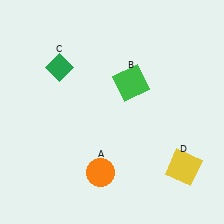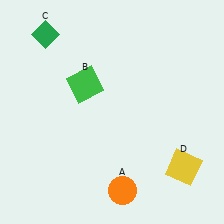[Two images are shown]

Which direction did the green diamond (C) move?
The green diamond (C) moved up.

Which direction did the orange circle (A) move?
The orange circle (A) moved right.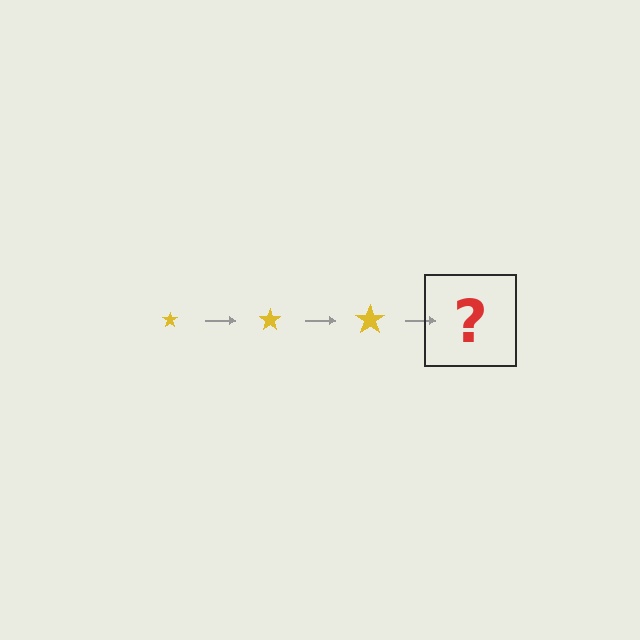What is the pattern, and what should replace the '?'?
The pattern is that the star gets progressively larger each step. The '?' should be a yellow star, larger than the previous one.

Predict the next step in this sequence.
The next step is a yellow star, larger than the previous one.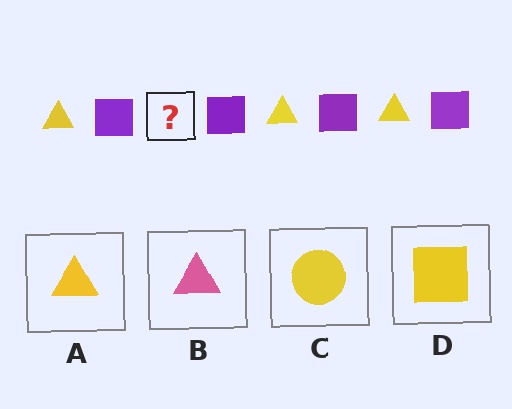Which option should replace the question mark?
Option A.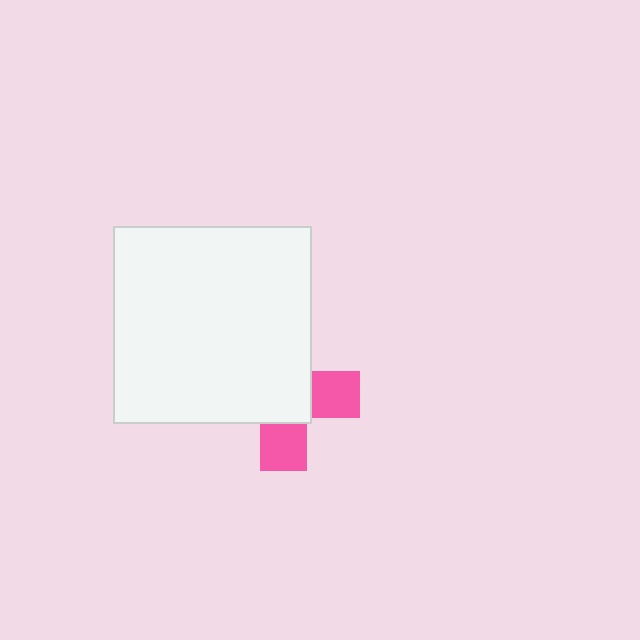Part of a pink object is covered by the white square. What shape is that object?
It is a cross.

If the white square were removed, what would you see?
You would see the complete pink cross.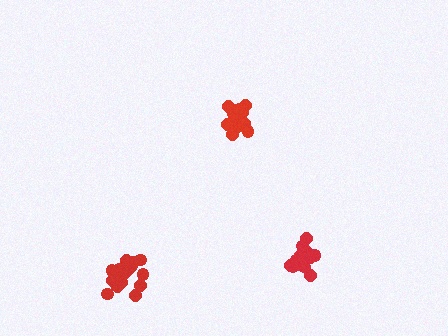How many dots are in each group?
Group 1: 15 dots, Group 2: 15 dots, Group 3: 18 dots (48 total).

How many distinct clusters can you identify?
There are 3 distinct clusters.